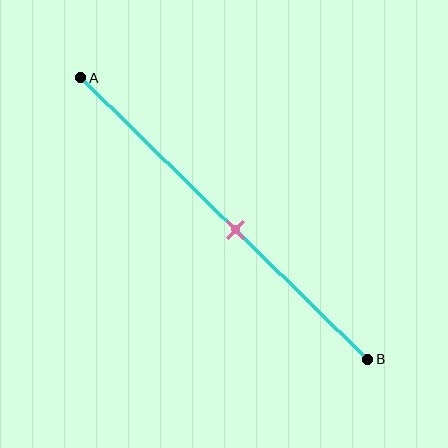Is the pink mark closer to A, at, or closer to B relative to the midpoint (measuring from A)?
The pink mark is closer to point B than the midpoint of segment AB.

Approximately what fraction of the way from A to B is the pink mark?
The pink mark is approximately 55% of the way from A to B.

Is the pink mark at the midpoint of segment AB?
No, the mark is at about 55% from A, not at the 50% midpoint.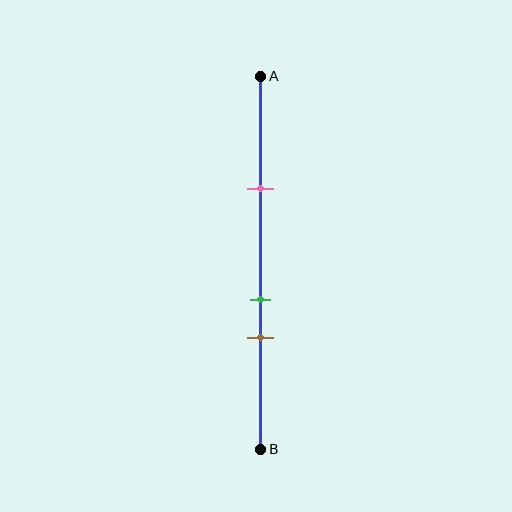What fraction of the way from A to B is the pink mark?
The pink mark is approximately 30% (0.3) of the way from A to B.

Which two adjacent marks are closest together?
The green and brown marks are the closest adjacent pair.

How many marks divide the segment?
There are 3 marks dividing the segment.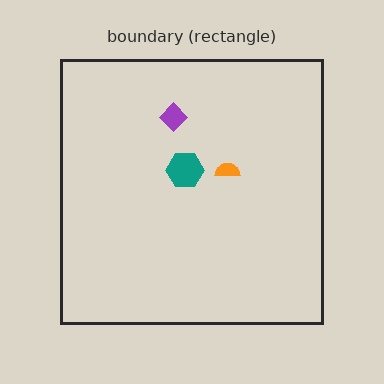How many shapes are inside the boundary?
3 inside, 0 outside.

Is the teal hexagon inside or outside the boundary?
Inside.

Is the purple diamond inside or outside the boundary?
Inside.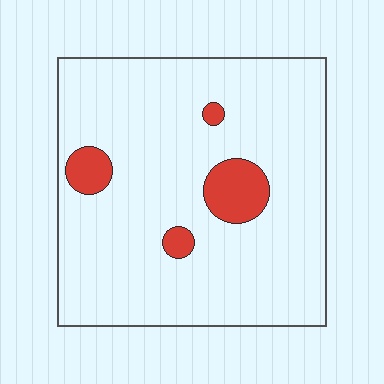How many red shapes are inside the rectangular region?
4.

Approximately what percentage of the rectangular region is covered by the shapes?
Approximately 10%.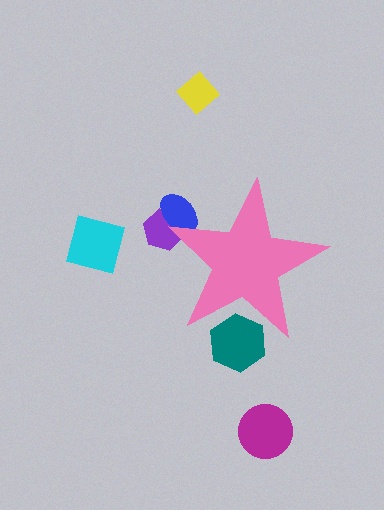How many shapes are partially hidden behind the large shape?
3 shapes are partially hidden.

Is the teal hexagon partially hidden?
Yes, the teal hexagon is partially hidden behind the pink star.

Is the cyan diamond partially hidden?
No, the cyan diamond is fully visible.